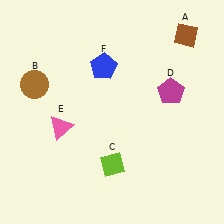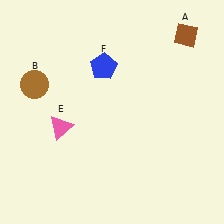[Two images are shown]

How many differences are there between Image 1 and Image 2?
There are 2 differences between the two images.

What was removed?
The magenta pentagon (D), the lime diamond (C) were removed in Image 2.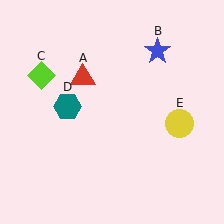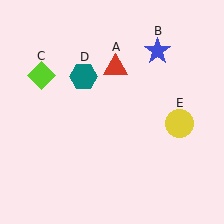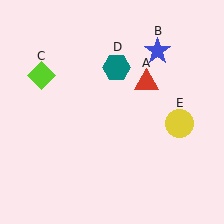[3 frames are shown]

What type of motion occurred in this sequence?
The red triangle (object A), teal hexagon (object D) rotated clockwise around the center of the scene.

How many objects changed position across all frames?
2 objects changed position: red triangle (object A), teal hexagon (object D).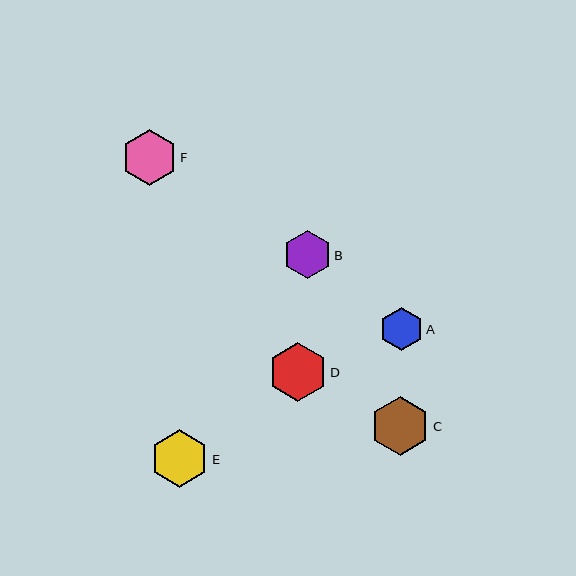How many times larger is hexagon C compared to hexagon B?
Hexagon C is approximately 1.2 times the size of hexagon B.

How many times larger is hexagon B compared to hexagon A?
Hexagon B is approximately 1.1 times the size of hexagon A.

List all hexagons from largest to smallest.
From largest to smallest: C, D, E, F, B, A.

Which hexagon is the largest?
Hexagon C is the largest with a size of approximately 59 pixels.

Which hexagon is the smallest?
Hexagon A is the smallest with a size of approximately 44 pixels.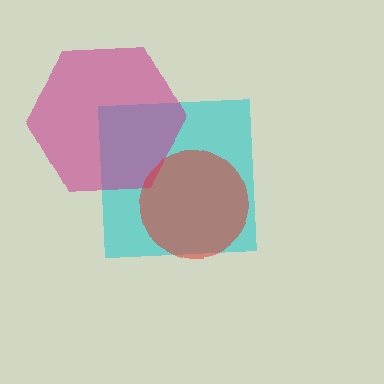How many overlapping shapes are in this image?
There are 3 overlapping shapes in the image.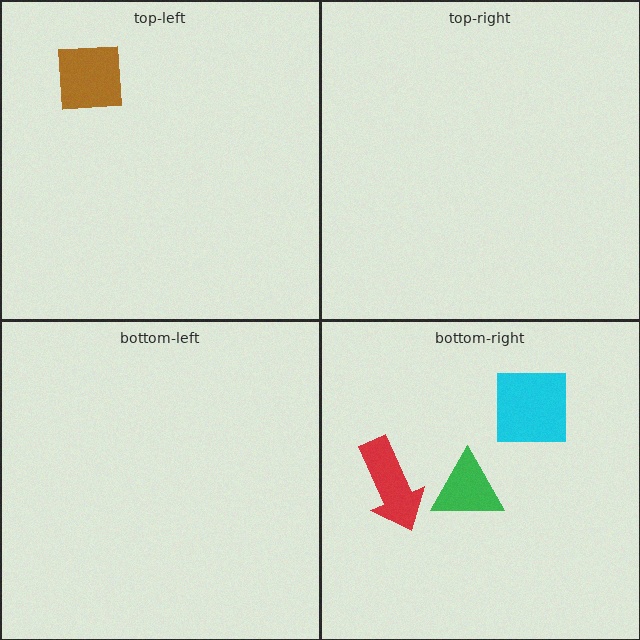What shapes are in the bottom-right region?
The green triangle, the red arrow, the cyan square.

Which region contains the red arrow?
The bottom-right region.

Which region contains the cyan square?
The bottom-right region.